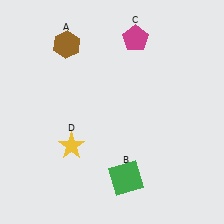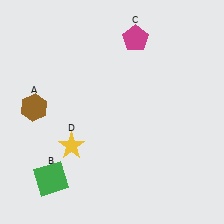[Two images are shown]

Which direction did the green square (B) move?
The green square (B) moved left.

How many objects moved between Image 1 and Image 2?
2 objects moved between the two images.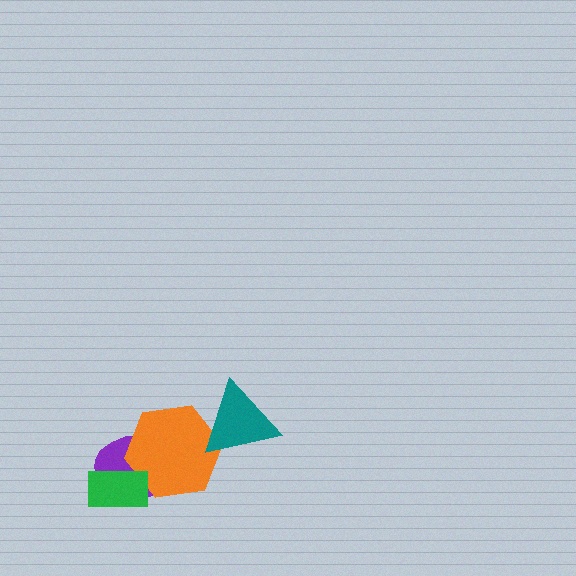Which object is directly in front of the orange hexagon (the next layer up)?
The teal triangle is directly in front of the orange hexagon.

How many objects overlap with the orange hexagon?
3 objects overlap with the orange hexagon.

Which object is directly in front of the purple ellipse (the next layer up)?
The orange hexagon is directly in front of the purple ellipse.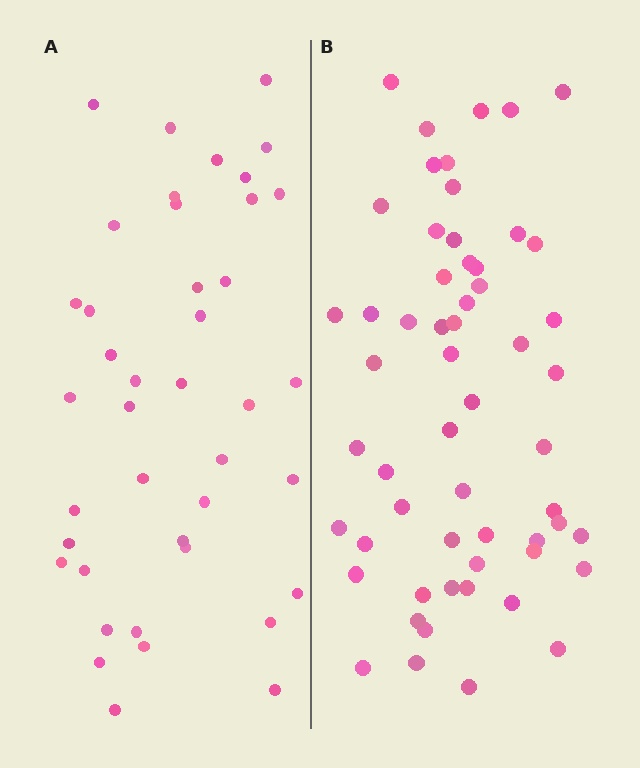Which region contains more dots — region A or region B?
Region B (the right region) has more dots.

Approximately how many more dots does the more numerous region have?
Region B has approximately 15 more dots than region A.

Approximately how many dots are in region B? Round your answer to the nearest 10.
About 60 dots. (The exact count is 57, which rounds to 60.)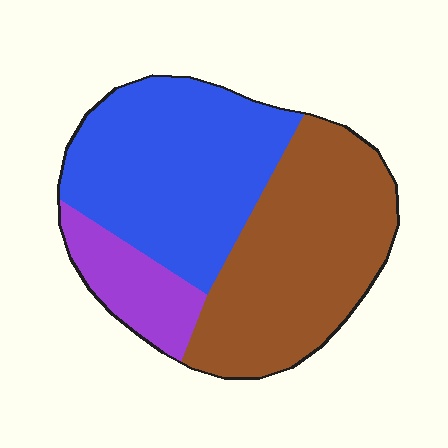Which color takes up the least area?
Purple, at roughly 15%.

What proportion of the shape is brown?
Brown covers 44% of the shape.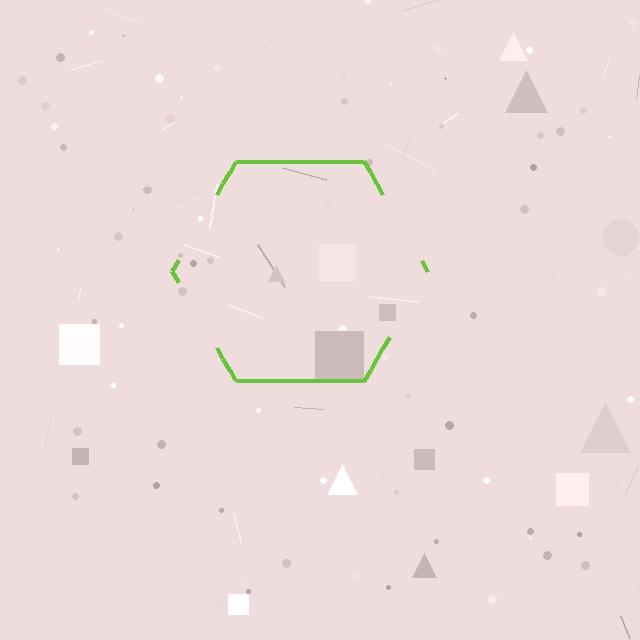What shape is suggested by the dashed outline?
The dashed outline suggests a hexagon.